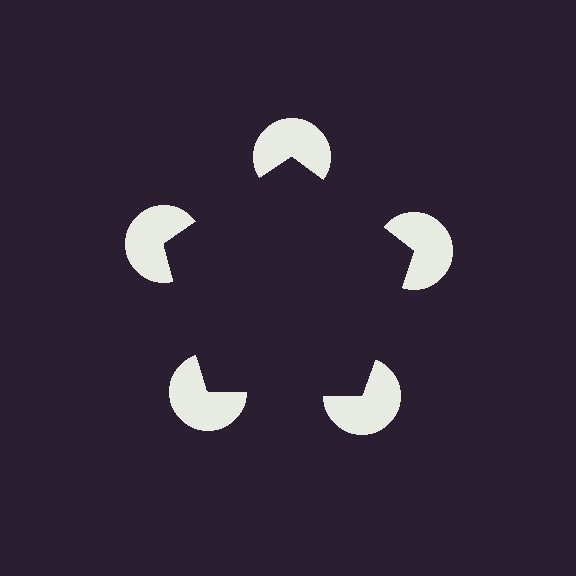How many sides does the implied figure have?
5 sides.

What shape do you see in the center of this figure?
An illusory pentagon — its edges are inferred from the aligned wedge cuts in the pac-man discs, not physically drawn.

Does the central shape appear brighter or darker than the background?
It typically appears slightly darker than the background, even though no actual brightness change is drawn.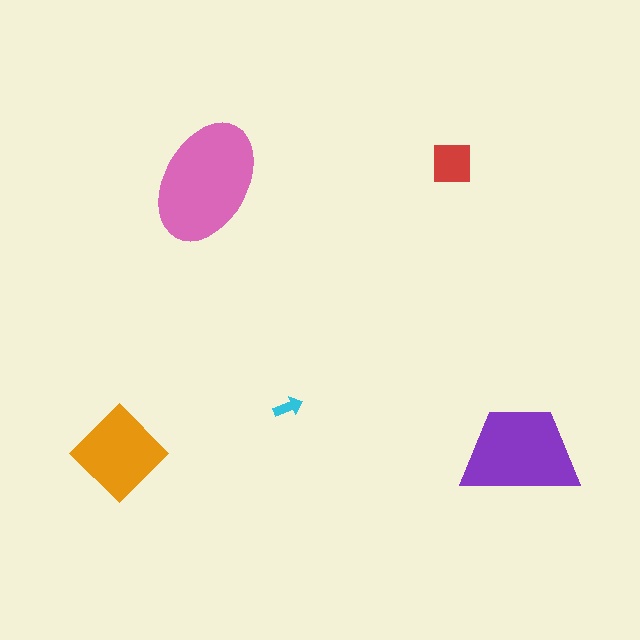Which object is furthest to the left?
The orange diamond is leftmost.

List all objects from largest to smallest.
The pink ellipse, the purple trapezoid, the orange diamond, the red square, the cyan arrow.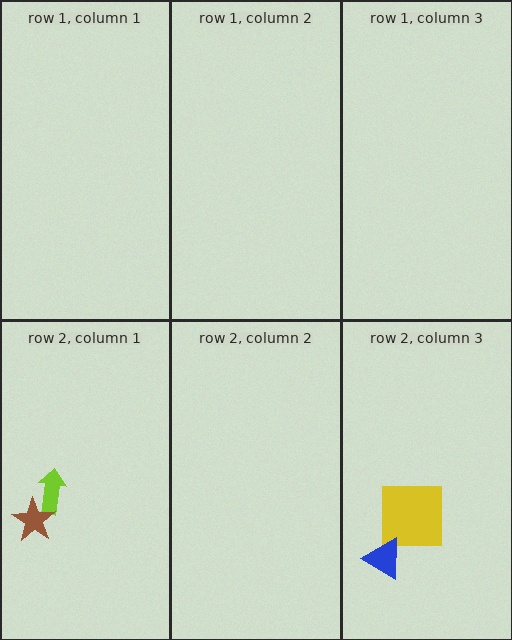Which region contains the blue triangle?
The row 2, column 3 region.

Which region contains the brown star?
The row 2, column 1 region.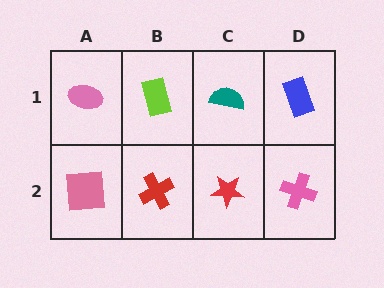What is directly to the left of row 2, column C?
A red cross.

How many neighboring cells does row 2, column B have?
3.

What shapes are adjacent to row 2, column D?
A blue rectangle (row 1, column D), a red star (row 2, column C).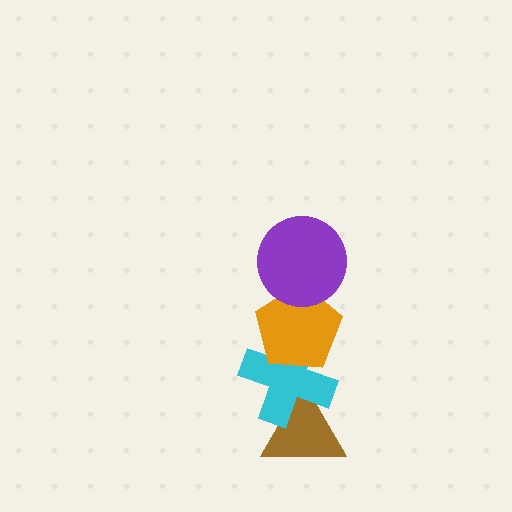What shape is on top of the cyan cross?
The orange pentagon is on top of the cyan cross.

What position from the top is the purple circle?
The purple circle is 1st from the top.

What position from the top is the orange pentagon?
The orange pentagon is 2nd from the top.